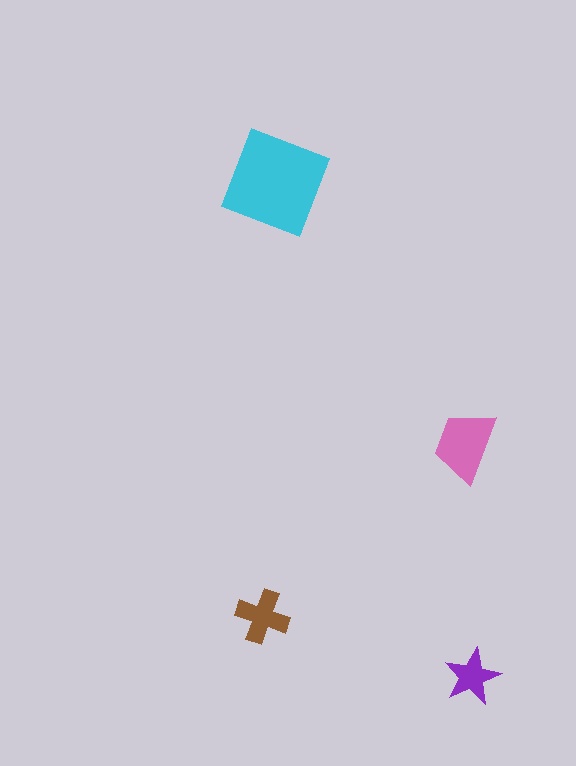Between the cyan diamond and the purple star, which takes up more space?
The cyan diamond.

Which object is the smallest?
The purple star.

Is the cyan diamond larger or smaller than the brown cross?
Larger.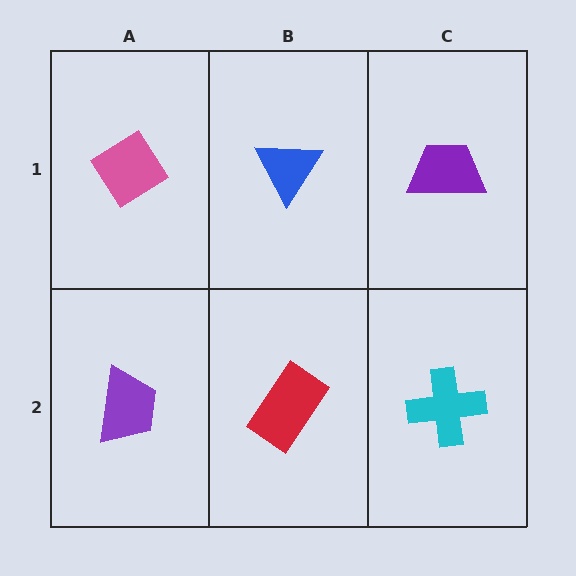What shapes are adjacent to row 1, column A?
A purple trapezoid (row 2, column A), a blue triangle (row 1, column B).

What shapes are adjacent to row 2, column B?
A blue triangle (row 1, column B), a purple trapezoid (row 2, column A), a cyan cross (row 2, column C).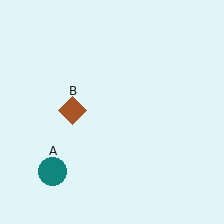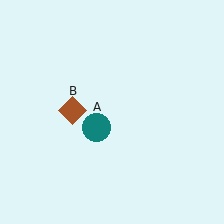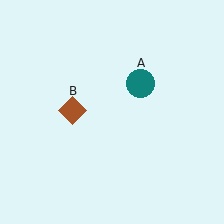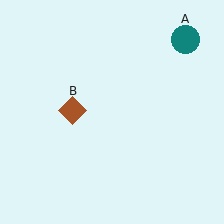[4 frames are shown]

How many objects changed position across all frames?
1 object changed position: teal circle (object A).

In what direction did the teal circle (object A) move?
The teal circle (object A) moved up and to the right.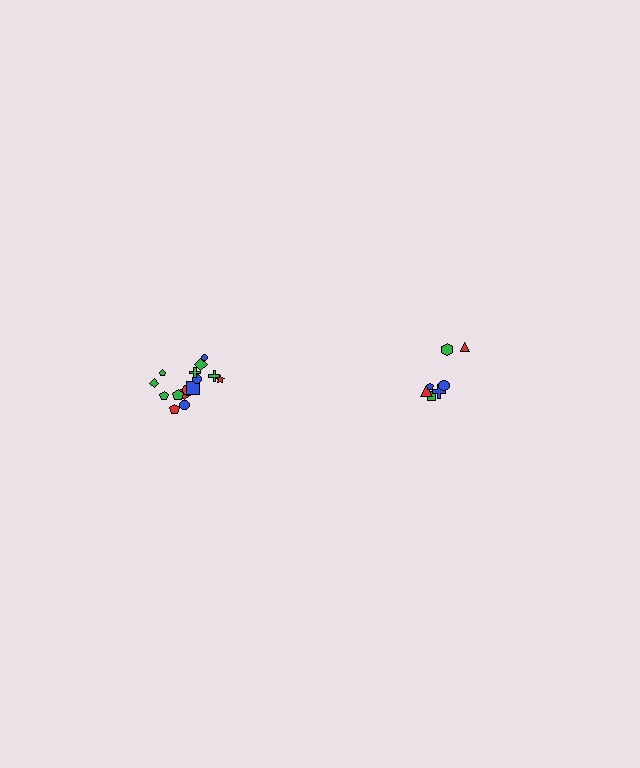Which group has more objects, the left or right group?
The left group.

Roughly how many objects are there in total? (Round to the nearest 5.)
Roughly 20 objects in total.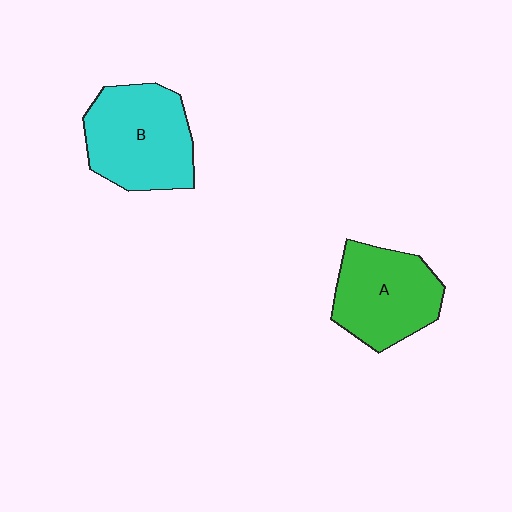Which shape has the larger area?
Shape B (cyan).